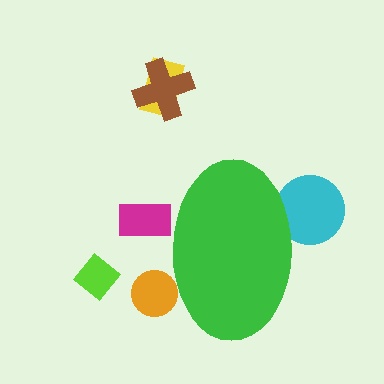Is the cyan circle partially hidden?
Yes, the cyan circle is partially hidden behind the green ellipse.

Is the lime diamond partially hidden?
No, the lime diamond is fully visible.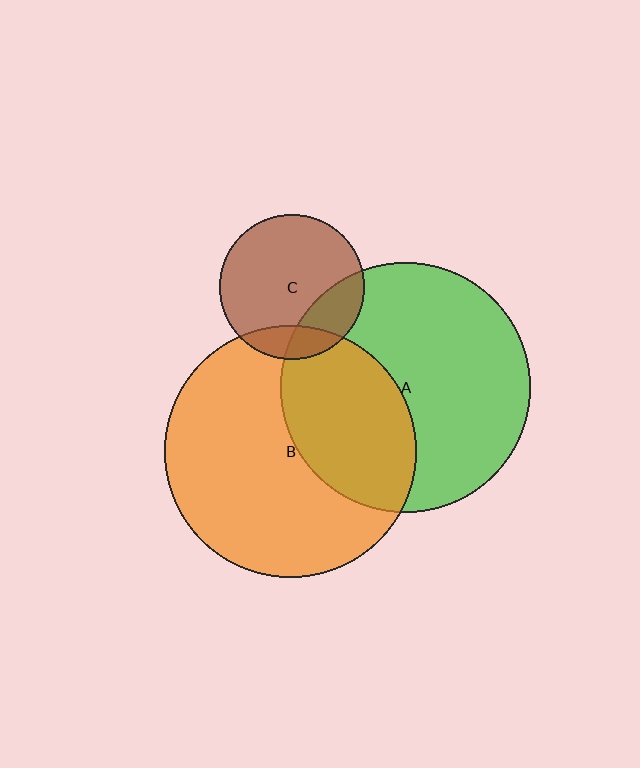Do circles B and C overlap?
Yes.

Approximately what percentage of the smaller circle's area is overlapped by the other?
Approximately 15%.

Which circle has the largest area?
Circle B (orange).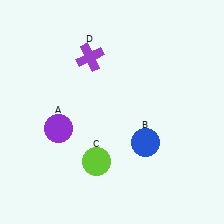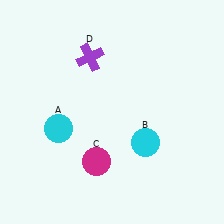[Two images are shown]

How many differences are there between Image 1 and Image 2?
There are 3 differences between the two images.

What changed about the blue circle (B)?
In Image 1, B is blue. In Image 2, it changed to cyan.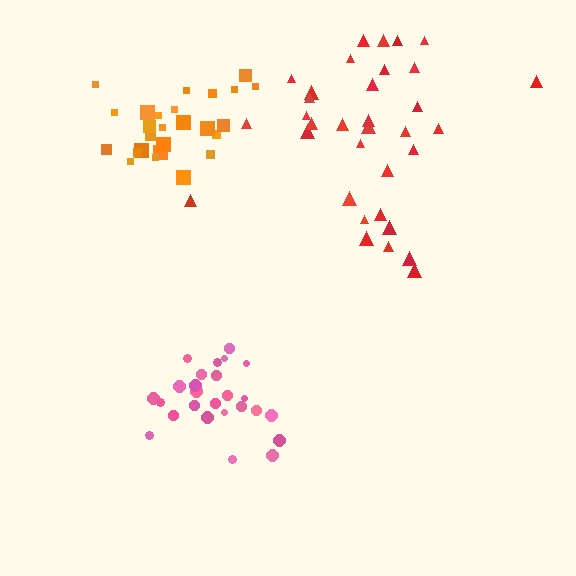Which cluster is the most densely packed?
Pink.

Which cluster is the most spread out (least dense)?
Red.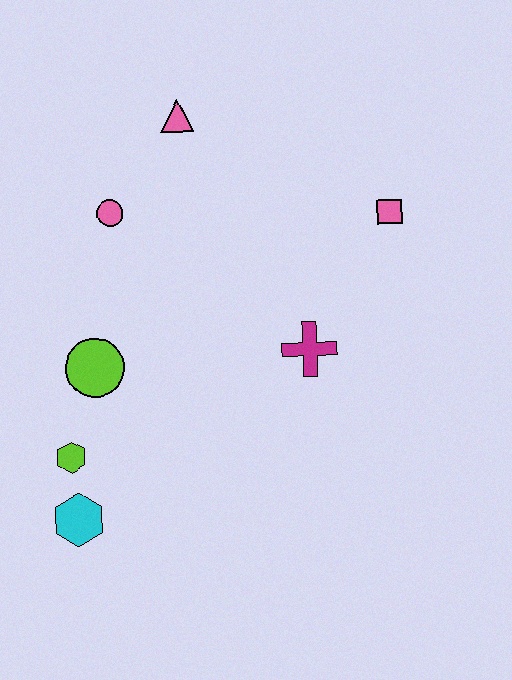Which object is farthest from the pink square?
The cyan hexagon is farthest from the pink square.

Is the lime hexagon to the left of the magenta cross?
Yes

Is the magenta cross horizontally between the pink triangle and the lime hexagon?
No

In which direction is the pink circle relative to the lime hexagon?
The pink circle is above the lime hexagon.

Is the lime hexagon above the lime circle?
No